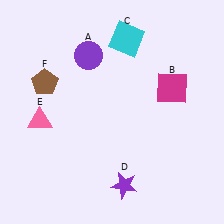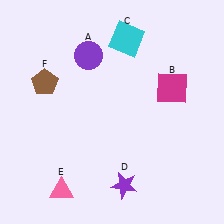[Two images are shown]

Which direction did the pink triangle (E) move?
The pink triangle (E) moved down.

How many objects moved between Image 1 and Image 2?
1 object moved between the two images.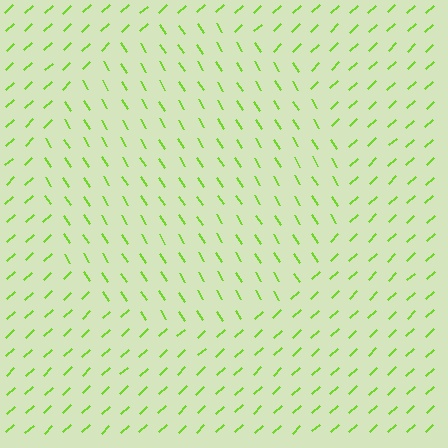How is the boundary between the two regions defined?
The boundary is defined purely by a change in line orientation (approximately 79 degrees difference). All lines are the same color and thickness.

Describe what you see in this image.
The image is filled with small lime line segments. A circle region in the image has lines oriented differently from the surrounding lines, creating a visible texture boundary.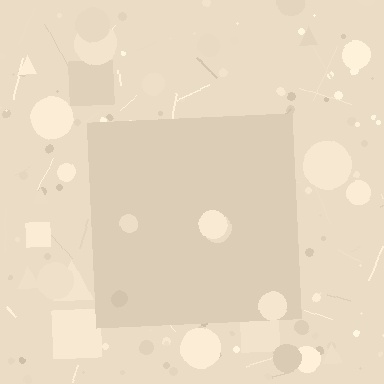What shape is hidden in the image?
A square is hidden in the image.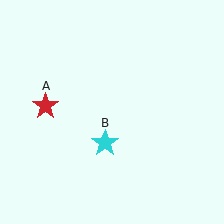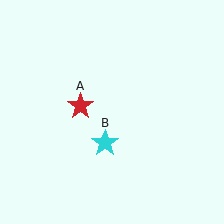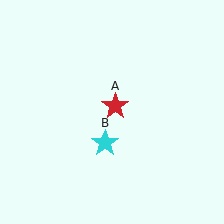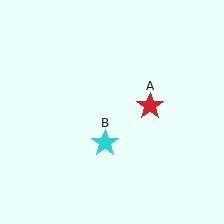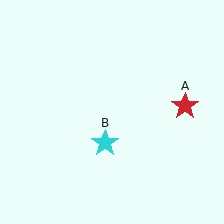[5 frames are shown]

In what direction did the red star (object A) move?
The red star (object A) moved right.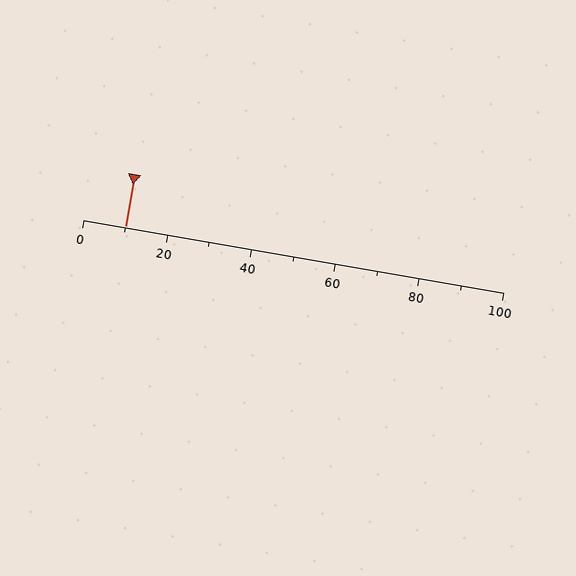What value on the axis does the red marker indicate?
The marker indicates approximately 10.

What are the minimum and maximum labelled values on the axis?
The axis runs from 0 to 100.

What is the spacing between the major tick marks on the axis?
The major ticks are spaced 20 apart.